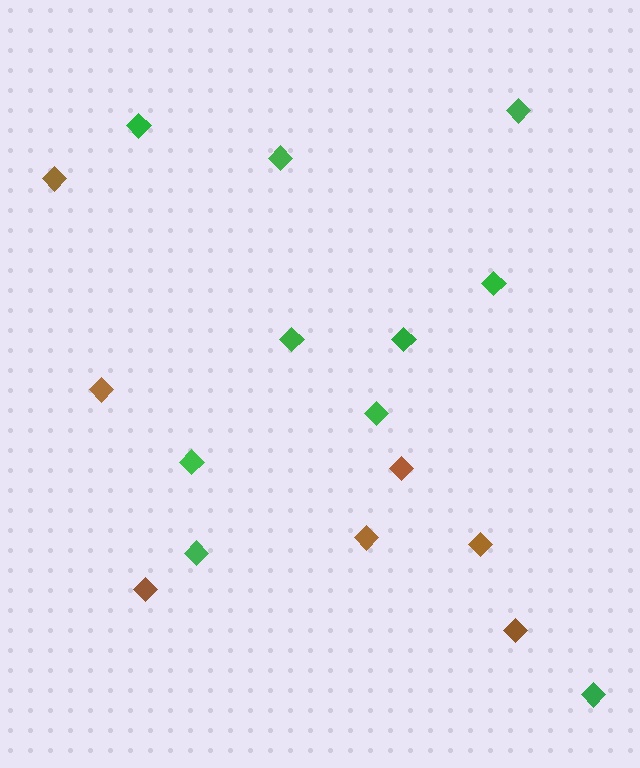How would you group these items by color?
There are 2 groups: one group of green diamonds (10) and one group of brown diamonds (7).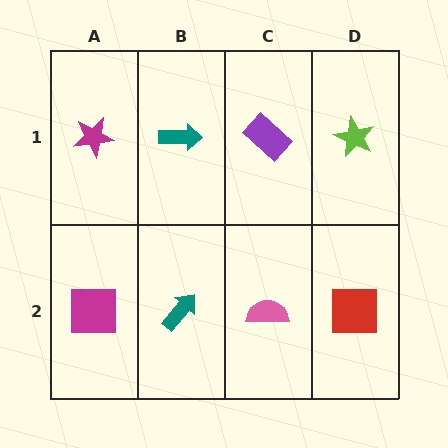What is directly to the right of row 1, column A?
A teal arrow.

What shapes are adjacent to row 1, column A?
A magenta square (row 2, column A), a teal arrow (row 1, column B).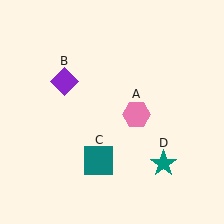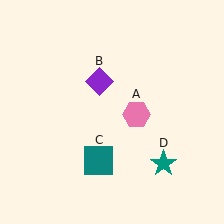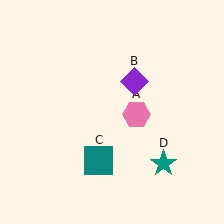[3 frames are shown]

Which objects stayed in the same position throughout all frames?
Pink hexagon (object A) and teal square (object C) and teal star (object D) remained stationary.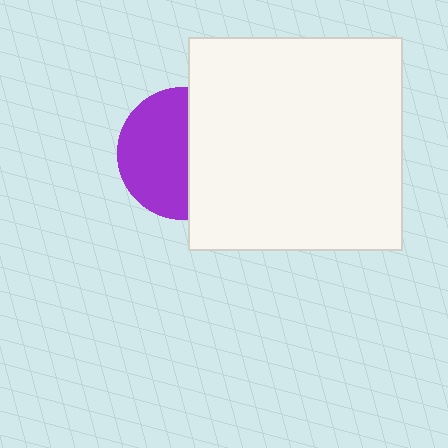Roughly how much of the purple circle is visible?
About half of it is visible (roughly 54%).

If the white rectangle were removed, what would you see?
You would see the complete purple circle.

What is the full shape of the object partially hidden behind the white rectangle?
The partially hidden object is a purple circle.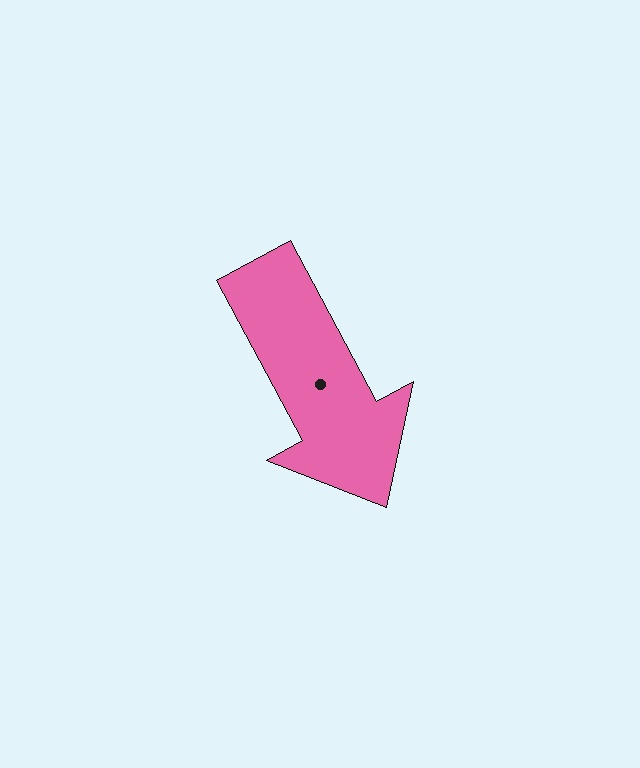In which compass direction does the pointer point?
Southeast.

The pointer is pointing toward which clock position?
Roughly 5 o'clock.